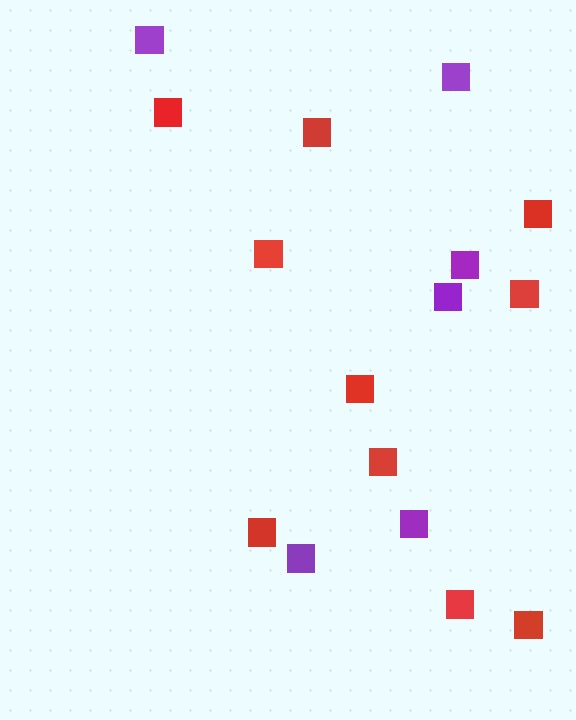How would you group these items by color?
There are 2 groups: one group of purple squares (6) and one group of red squares (10).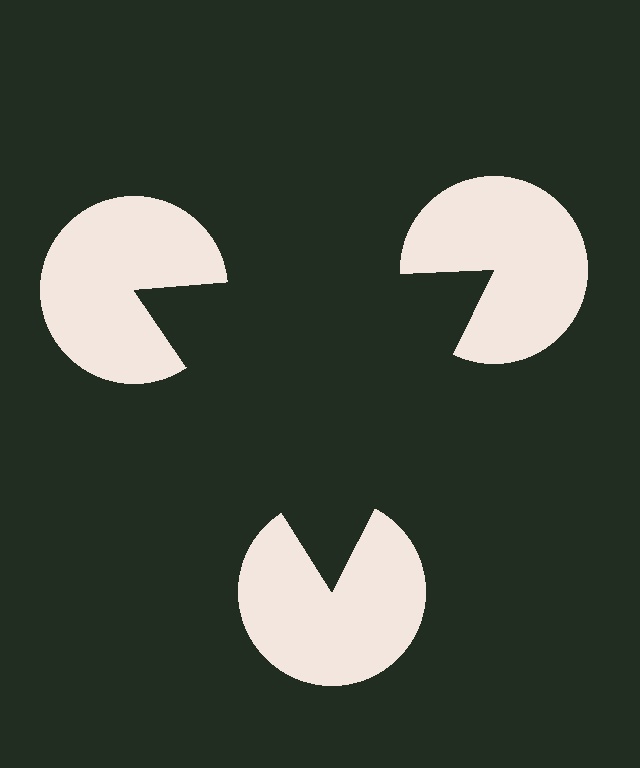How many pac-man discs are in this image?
There are 3 — one at each vertex of the illusory triangle.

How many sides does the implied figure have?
3 sides.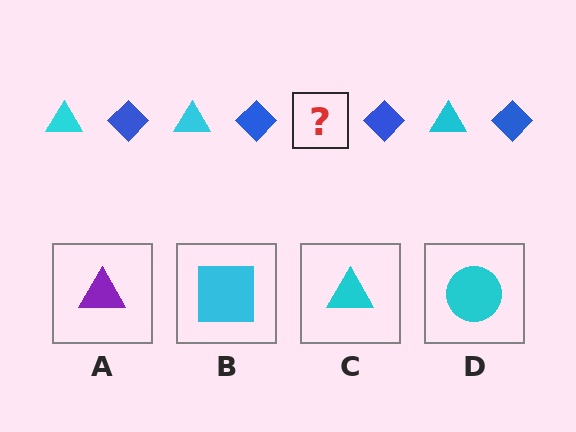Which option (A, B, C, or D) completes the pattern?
C.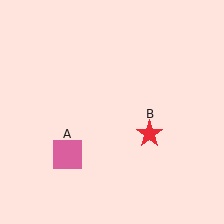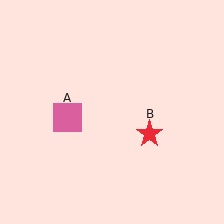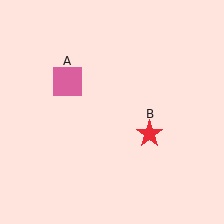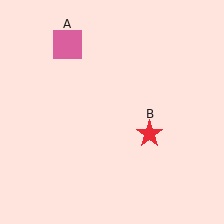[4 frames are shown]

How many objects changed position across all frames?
1 object changed position: pink square (object A).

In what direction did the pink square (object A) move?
The pink square (object A) moved up.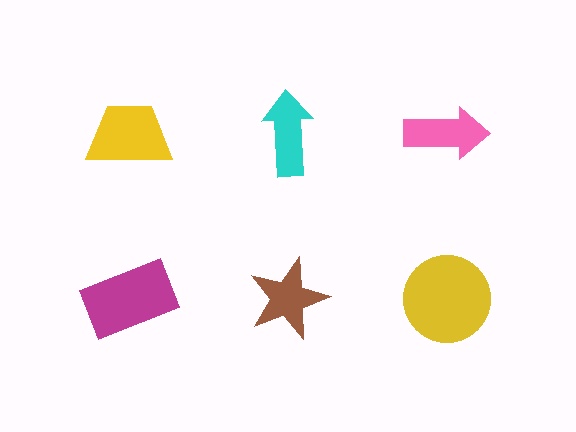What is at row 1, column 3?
A pink arrow.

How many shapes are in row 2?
3 shapes.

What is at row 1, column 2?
A cyan arrow.